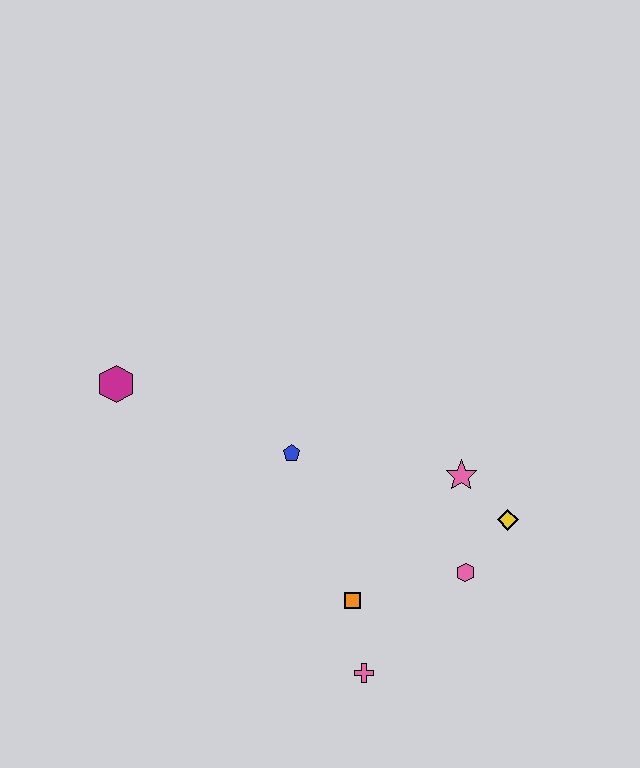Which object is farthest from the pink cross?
The magenta hexagon is farthest from the pink cross.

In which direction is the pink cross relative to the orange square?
The pink cross is below the orange square.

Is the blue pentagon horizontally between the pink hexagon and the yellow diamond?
No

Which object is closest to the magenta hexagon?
The blue pentagon is closest to the magenta hexagon.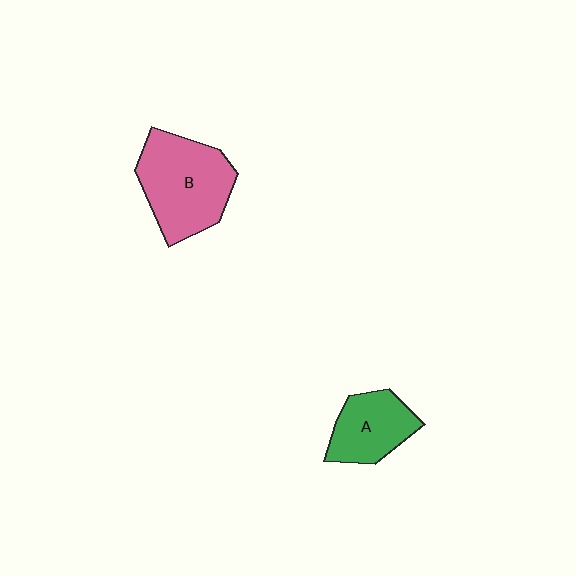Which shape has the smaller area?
Shape A (green).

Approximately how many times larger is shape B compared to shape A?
Approximately 1.6 times.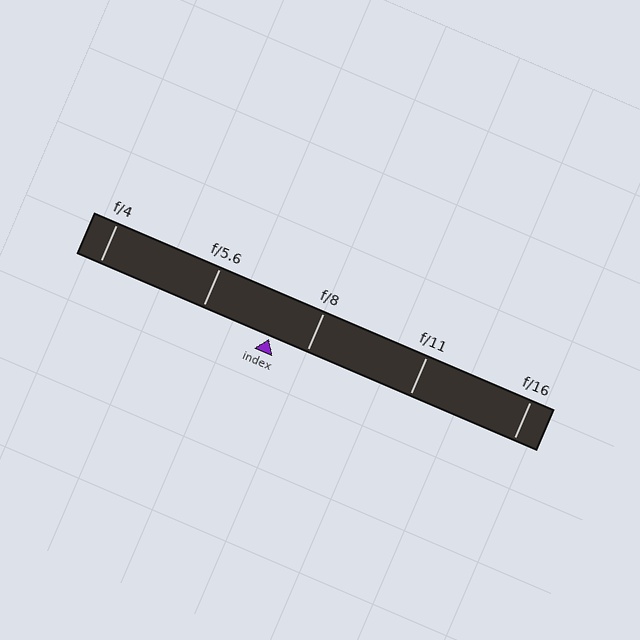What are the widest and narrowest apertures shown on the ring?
The widest aperture shown is f/4 and the narrowest is f/16.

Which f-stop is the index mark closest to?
The index mark is closest to f/8.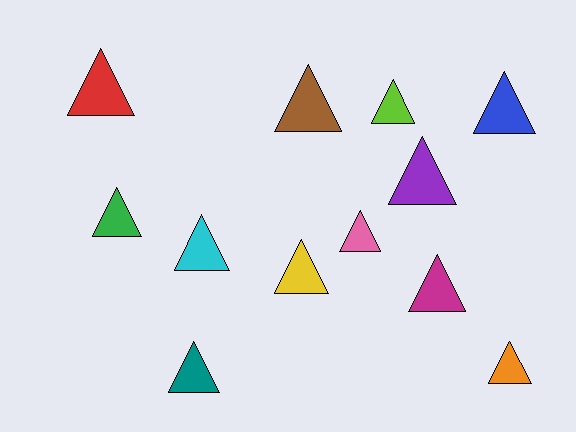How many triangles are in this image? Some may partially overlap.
There are 12 triangles.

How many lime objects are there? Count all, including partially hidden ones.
There is 1 lime object.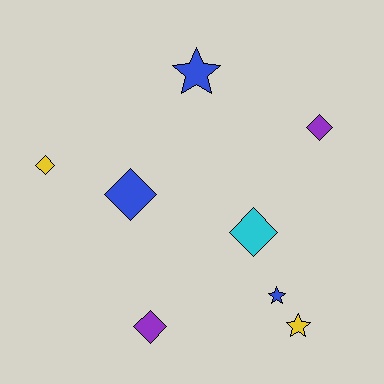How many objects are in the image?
There are 8 objects.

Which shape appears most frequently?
Diamond, with 5 objects.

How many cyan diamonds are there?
There is 1 cyan diamond.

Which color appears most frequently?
Blue, with 3 objects.